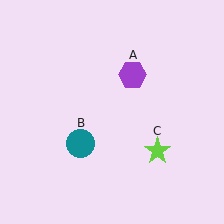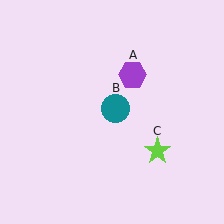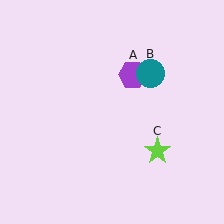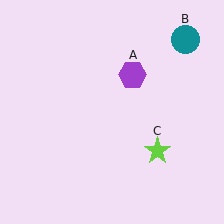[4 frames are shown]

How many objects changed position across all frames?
1 object changed position: teal circle (object B).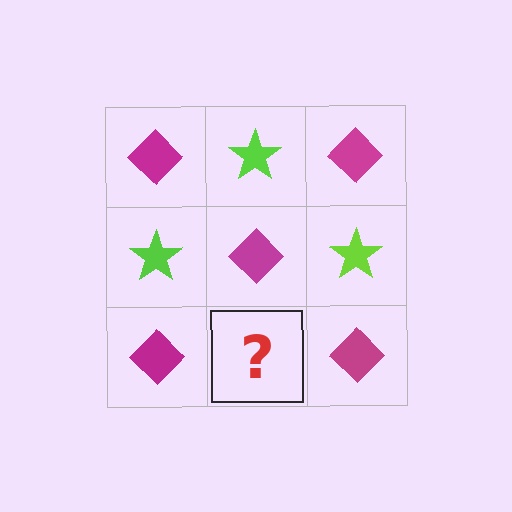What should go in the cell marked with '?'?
The missing cell should contain a lime star.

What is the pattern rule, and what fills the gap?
The rule is that it alternates magenta diamond and lime star in a checkerboard pattern. The gap should be filled with a lime star.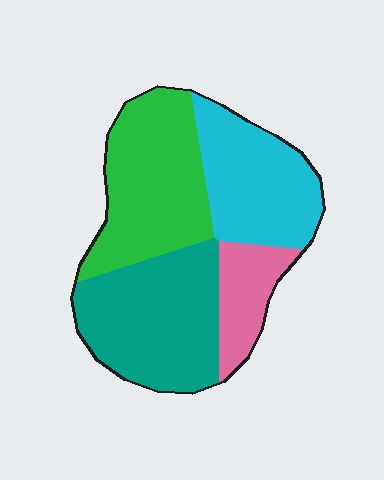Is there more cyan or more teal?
Teal.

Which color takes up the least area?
Pink, at roughly 10%.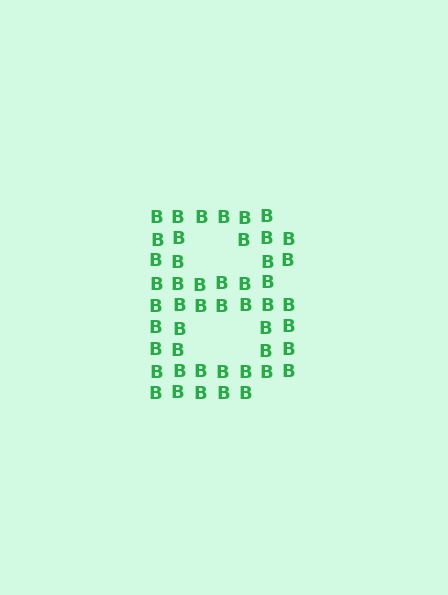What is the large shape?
The large shape is the letter B.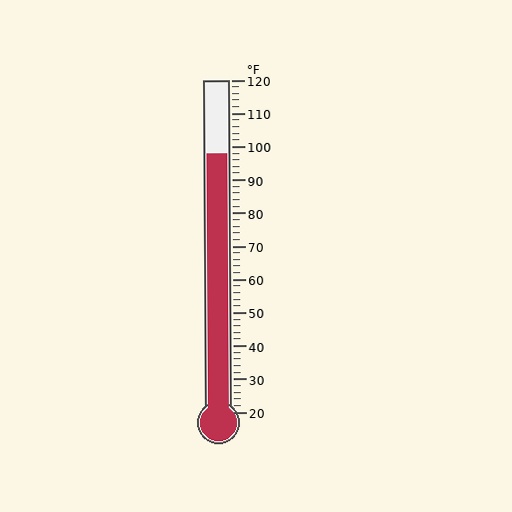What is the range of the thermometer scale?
The thermometer scale ranges from 20°F to 120°F.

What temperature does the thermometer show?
The thermometer shows approximately 98°F.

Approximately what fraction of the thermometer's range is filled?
The thermometer is filled to approximately 80% of its range.